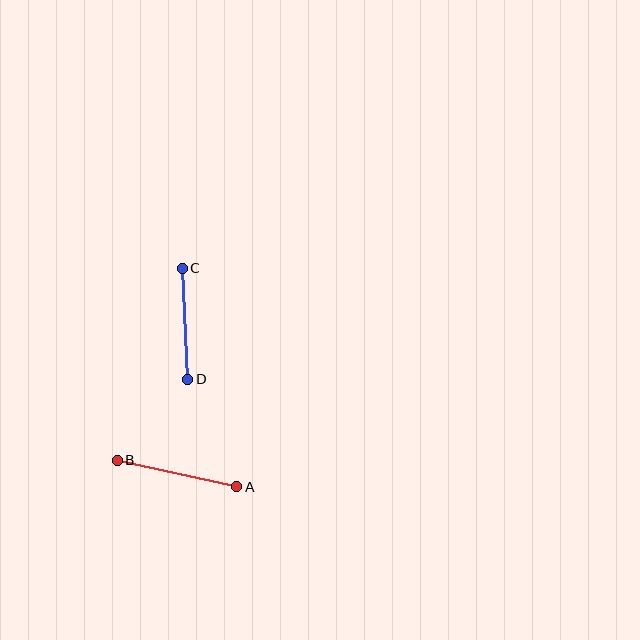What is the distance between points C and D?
The distance is approximately 111 pixels.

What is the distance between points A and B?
The distance is approximately 123 pixels.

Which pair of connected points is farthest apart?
Points A and B are farthest apart.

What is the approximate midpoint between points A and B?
The midpoint is at approximately (177, 473) pixels.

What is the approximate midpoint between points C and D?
The midpoint is at approximately (185, 324) pixels.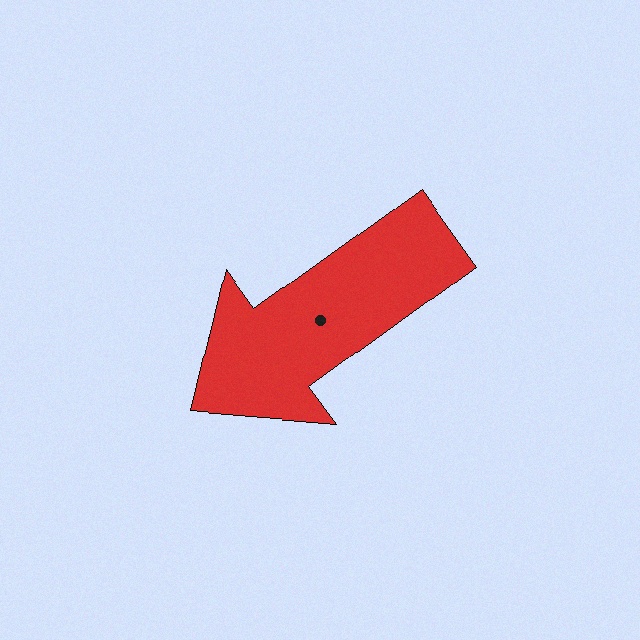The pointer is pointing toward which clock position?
Roughly 8 o'clock.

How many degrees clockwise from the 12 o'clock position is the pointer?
Approximately 234 degrees.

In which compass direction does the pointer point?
Southwest.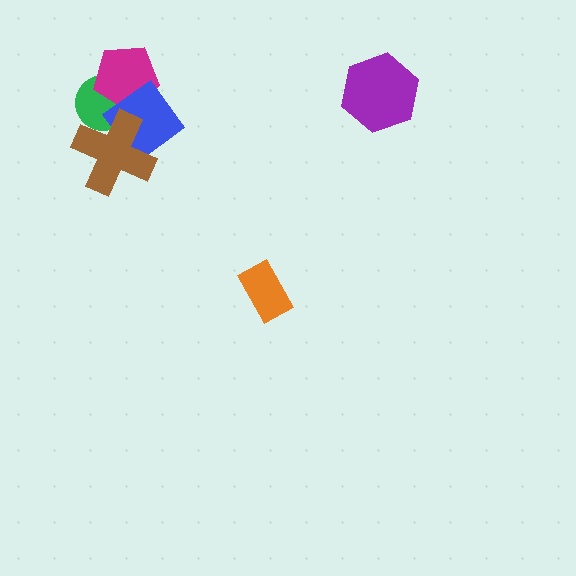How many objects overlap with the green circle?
3 objects overlap with the green circle.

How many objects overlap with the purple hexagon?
0 objects overlap with the purple hexagon.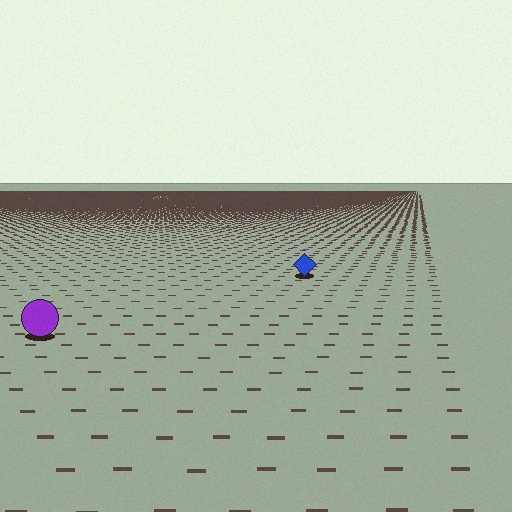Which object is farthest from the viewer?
The blue diamond is farthest from the viewer. It appears smaller and the ground texture around it is denser.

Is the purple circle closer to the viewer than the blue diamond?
Yes. The purple circle is closer — you can tell from the texture gradient: the ground texture is coarser near it.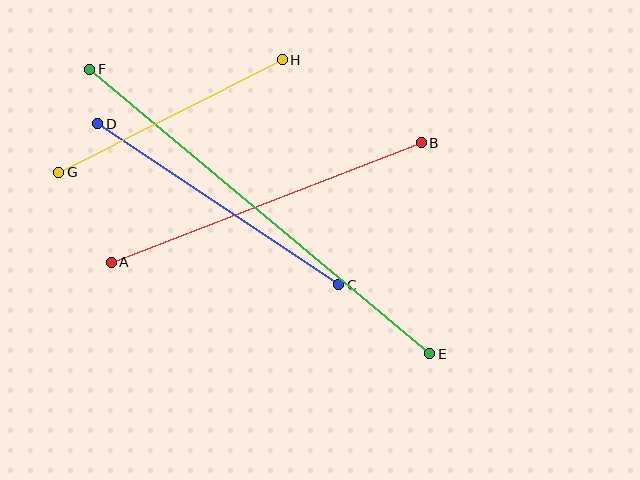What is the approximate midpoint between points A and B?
The midpoint is at approximately (266, 202) pixels.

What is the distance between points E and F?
The distance is approximately 443 pixels.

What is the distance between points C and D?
The distance is approximately 290 pixels.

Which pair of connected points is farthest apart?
Points E and F are farthest apart.